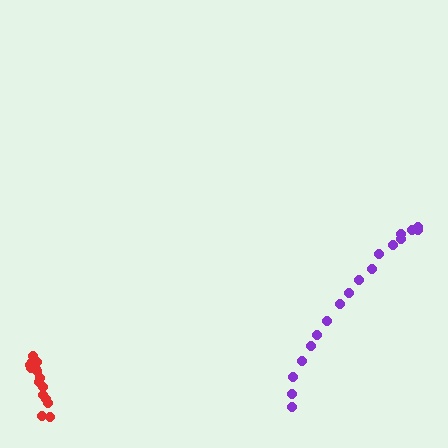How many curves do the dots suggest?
There are 2 distinct paths.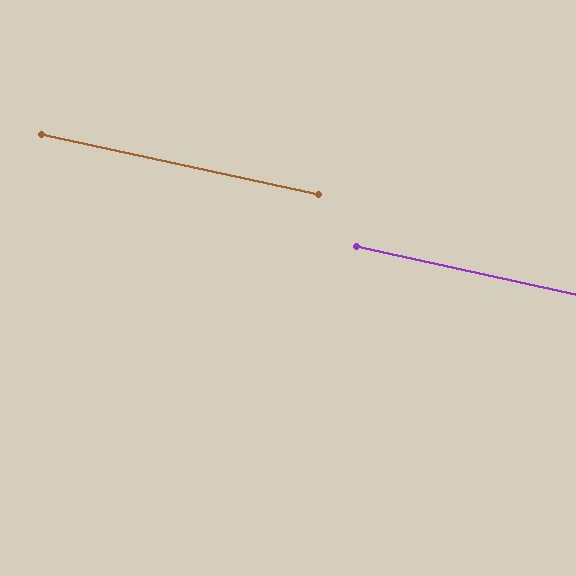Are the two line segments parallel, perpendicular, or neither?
Parallel — their directions differ by only 0.2°.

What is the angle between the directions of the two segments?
Approximately 0 degrees.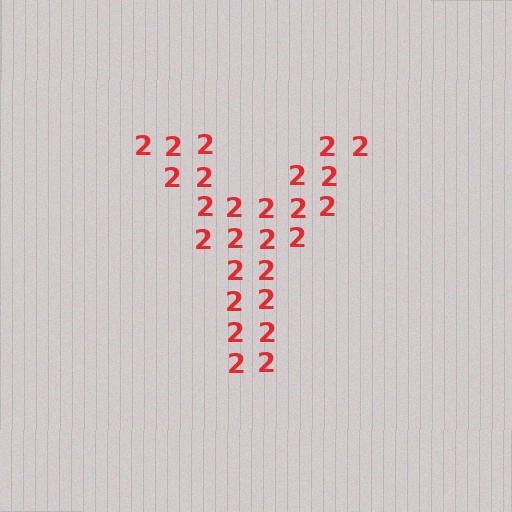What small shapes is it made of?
It is made of small digit 2's.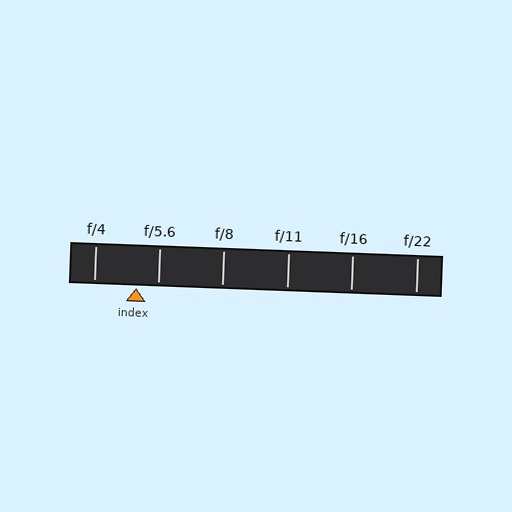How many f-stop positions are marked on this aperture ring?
There are 6 f-stop positions marked.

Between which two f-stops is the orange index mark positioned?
The index mark is between f/4 and f/5.6.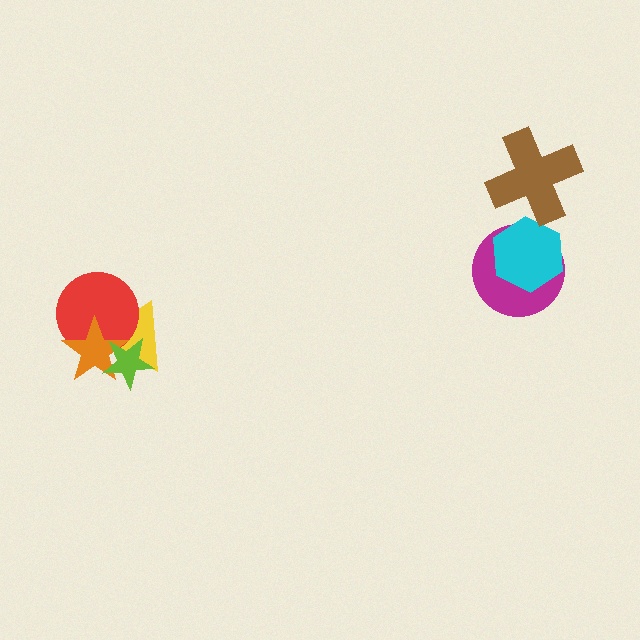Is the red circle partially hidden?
Yes, it is partially covered by another shape.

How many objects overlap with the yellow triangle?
3 objects overlap with the yellow triangle.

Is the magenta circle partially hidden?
Yes, it is partially covered by another shape.